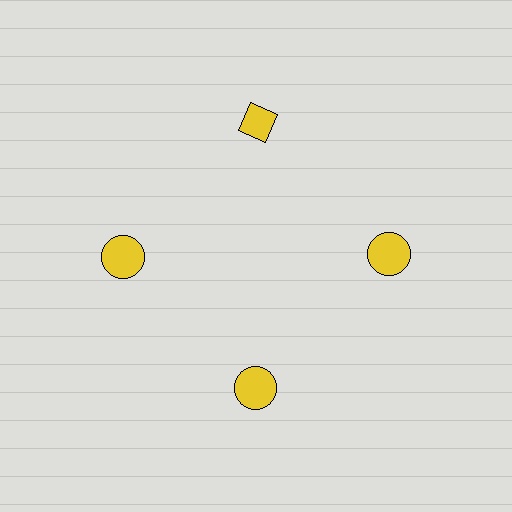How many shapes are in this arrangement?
There are 4 shapes arranged in a ring pattern.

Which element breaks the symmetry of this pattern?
The yellow diamond at roughly the 12 o'clock position breaks the symmetry. All other shapes are yellow circles.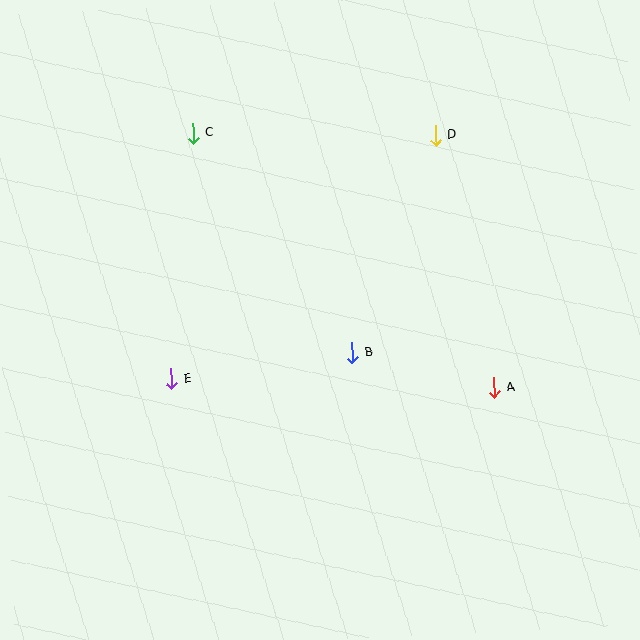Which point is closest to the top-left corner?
Point C is closest to the top-left corner.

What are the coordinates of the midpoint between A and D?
The midpoint between A and D is at (465, 261).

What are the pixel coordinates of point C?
Point C is at (193, 133).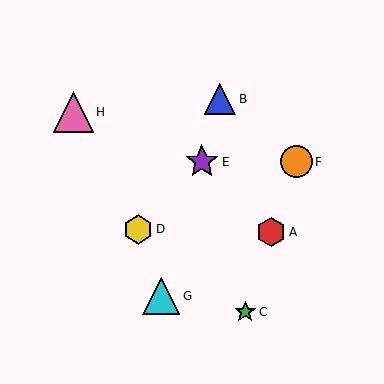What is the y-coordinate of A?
Object A is at y≈232.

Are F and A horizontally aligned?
No, F is at y≈162 and A is at y≈232.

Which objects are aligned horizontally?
Objects E, F are aligned horizontally.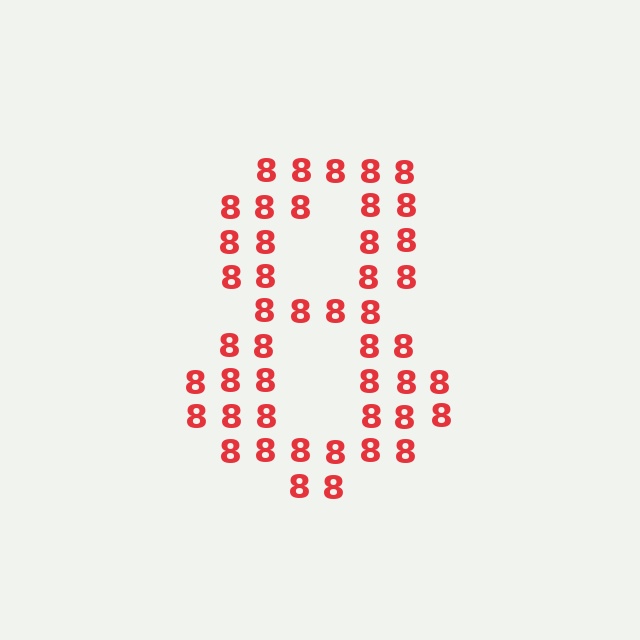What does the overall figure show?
The overall figure shows the digit 8.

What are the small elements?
The small elements are digit 8's.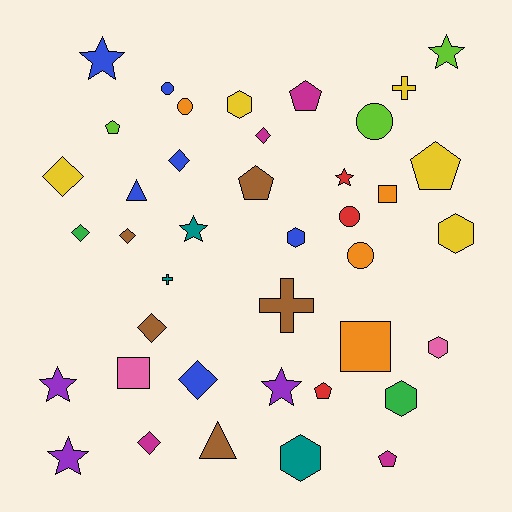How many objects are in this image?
There are 40 objects.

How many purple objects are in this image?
There are 3 purple objects.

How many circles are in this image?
There are 5 circles.